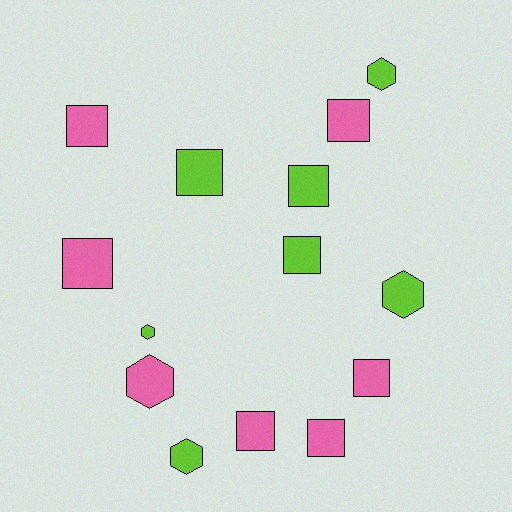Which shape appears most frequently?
Square, with 9 objects.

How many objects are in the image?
There are 14 objects.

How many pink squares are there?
There are 6 pink squares.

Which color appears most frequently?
Lime, with 7 objects.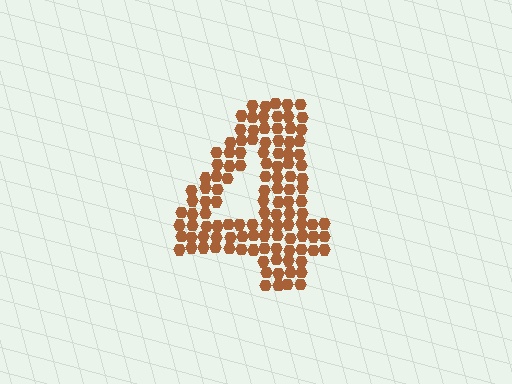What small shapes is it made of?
It is made of small hexagons.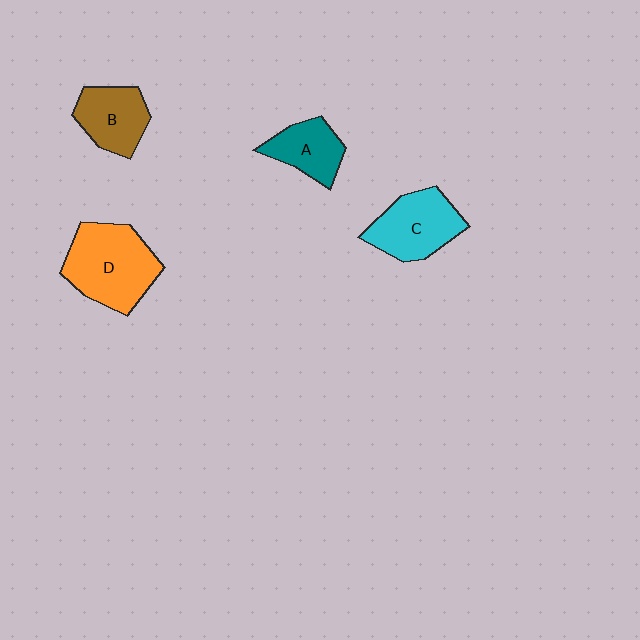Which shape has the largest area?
Shape D (orange).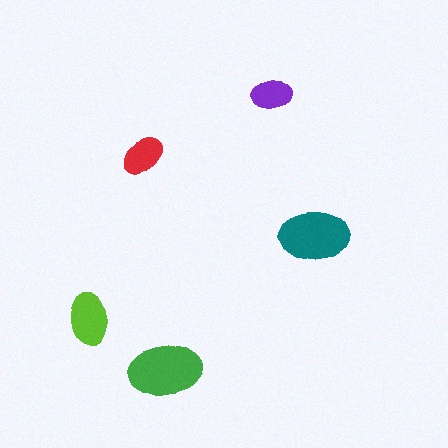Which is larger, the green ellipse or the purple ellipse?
The green one.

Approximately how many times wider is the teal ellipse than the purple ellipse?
About 1.5 times wider.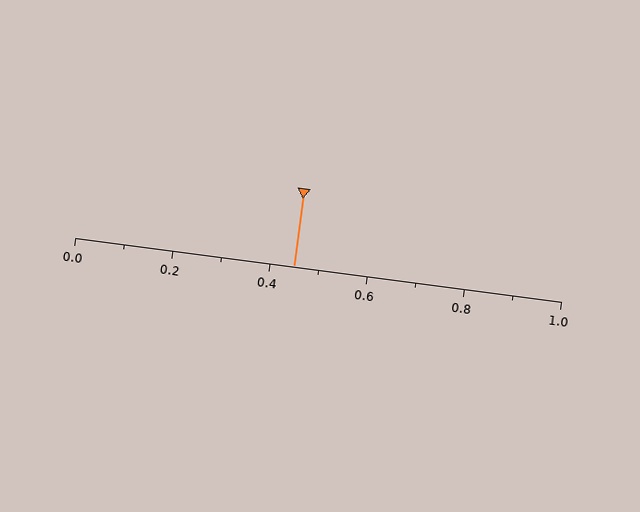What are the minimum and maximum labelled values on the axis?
The axis runs from 0.0 to 1.0.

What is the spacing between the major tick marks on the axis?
The major ticks are spaced 0.2 apart.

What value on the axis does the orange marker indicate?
The marker indicates approximately 0.45.